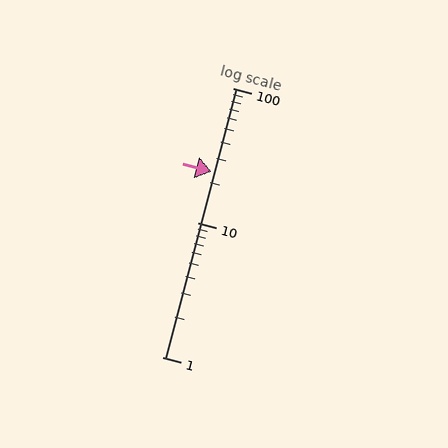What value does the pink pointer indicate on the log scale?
The pointer indicates approximately 24.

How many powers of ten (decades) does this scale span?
The scale spans 2 decades, from 1 to 100.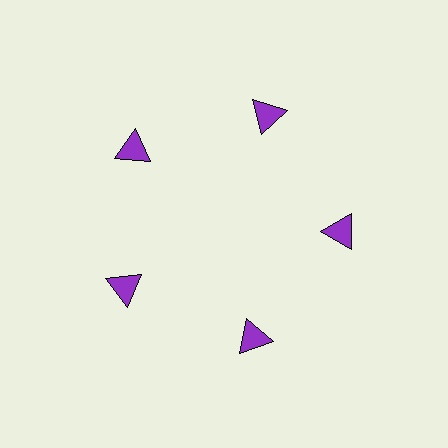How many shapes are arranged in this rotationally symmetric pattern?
There are 5 shapes, arranged in 5 groups of 1.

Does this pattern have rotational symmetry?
Yes, this pattern has 5-fold rotational symmetry. It looks the same after rotating 72 degrees around the center.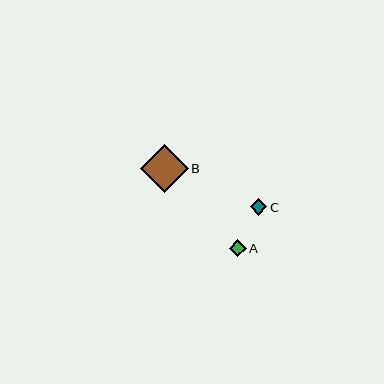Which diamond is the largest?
Diamond B is the largest with a size of approximately 48 pixels.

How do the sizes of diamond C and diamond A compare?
Diamond C and diamond A are approximately the same size.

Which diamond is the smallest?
Diamond A is the smallest with a size of approximately 16 pixels.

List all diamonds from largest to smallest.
From largest to smallest: B, C, A.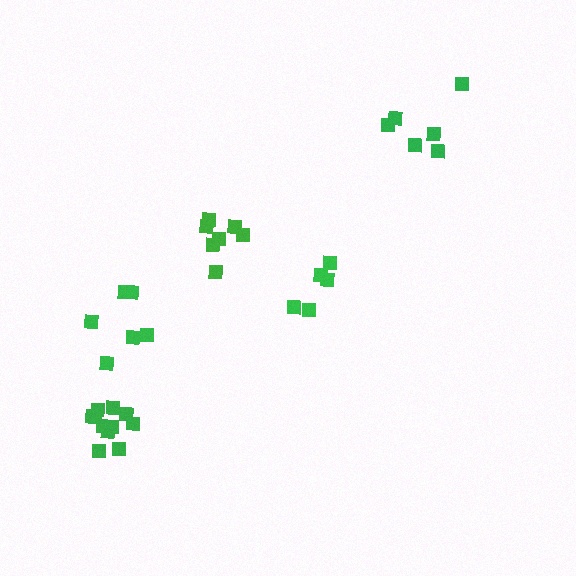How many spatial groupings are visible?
There are 5 spatial groupings.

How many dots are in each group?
Group 1: 5 dots, Group 2: 6 dots, Group 3: 6 dots, Group 4: 7 dots, Group 5: 11 dots (35 total).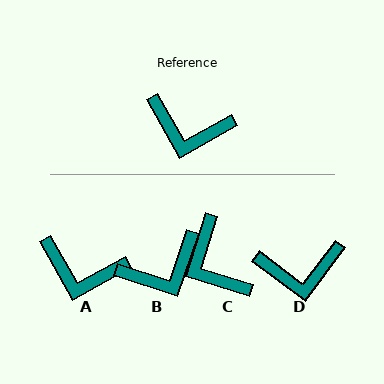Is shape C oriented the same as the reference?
No, it is off by about 47 degrees.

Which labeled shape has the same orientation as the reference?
A.